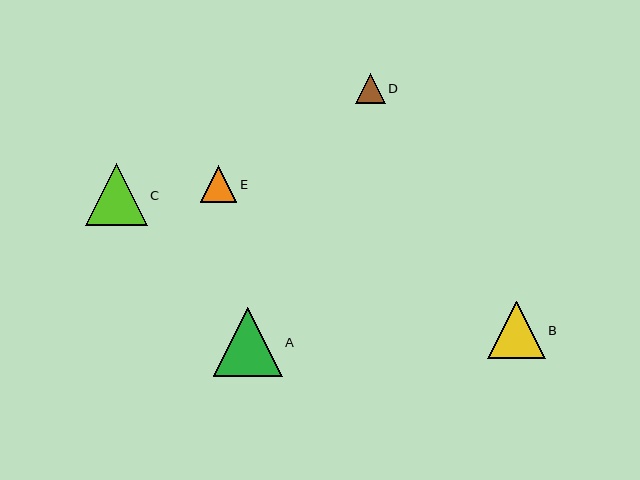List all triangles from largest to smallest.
From largest to smallest: A, C, B, E, D.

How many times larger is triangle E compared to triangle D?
Triangle E is approximately 1.2 times the size of triangle D.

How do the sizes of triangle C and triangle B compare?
Triangle C and triangle B are approximately the same size.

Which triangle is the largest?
Triangle A is the largest with a size of approximately 69 pixels.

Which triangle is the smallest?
Triangle D is the smallest with a size of approximately 30 pixels.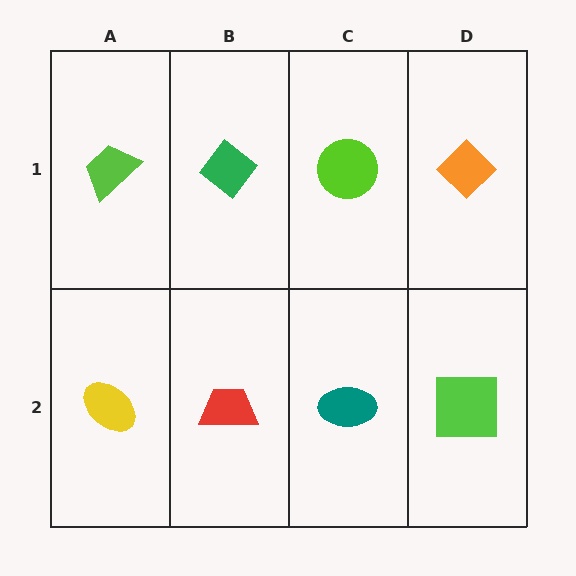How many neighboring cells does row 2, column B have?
3.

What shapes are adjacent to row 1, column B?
A red trapezoid (row 2, column B), a lime trapezoid (row 1, column A), a lime circle (row 1, column C).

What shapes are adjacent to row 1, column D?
A lime square (row 2, column D), a lime circle (row 1, column C).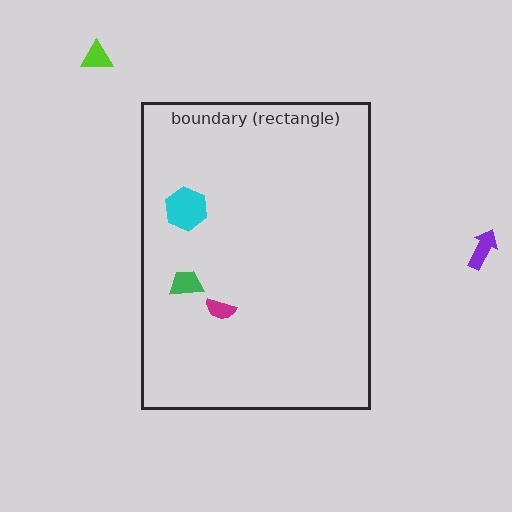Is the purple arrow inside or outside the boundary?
Outside.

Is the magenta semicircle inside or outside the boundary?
Inside.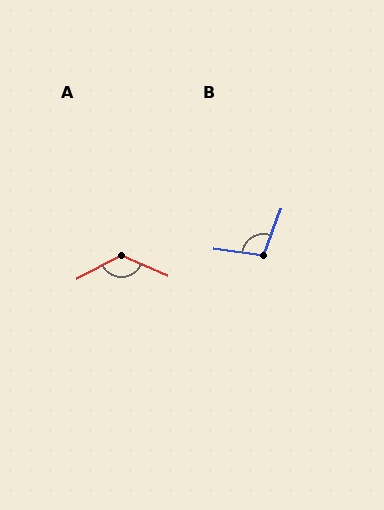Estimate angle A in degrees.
Approximately 129 degrees.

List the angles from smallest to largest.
B (102°), A (129°).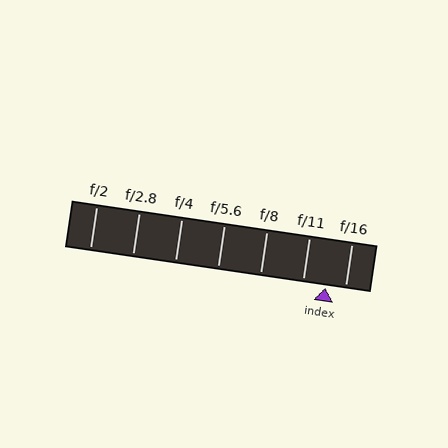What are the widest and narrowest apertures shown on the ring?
The widest aperture shown is f/2 and the narrowest is f/16.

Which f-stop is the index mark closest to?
The index mark is closest to f/16.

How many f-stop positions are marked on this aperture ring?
There are 7 f-stop positions marked.